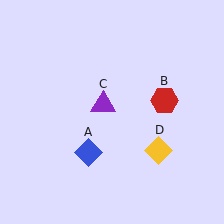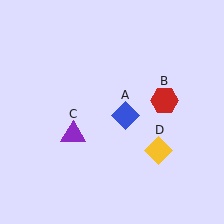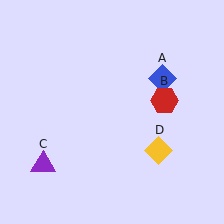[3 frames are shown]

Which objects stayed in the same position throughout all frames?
Red hexagon (object B) and yellow diamond (object D) remained stationary.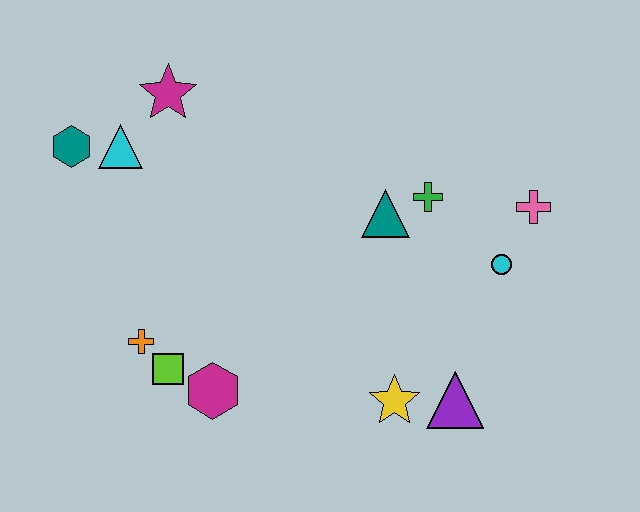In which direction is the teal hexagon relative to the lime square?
The teal hexagon is above the lime square.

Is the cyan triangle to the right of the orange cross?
No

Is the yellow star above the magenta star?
No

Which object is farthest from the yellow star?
The teal hexagon is farthest from the yellow star.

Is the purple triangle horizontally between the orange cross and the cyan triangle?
No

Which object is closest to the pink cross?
The cyan circle is closest to the pink cross.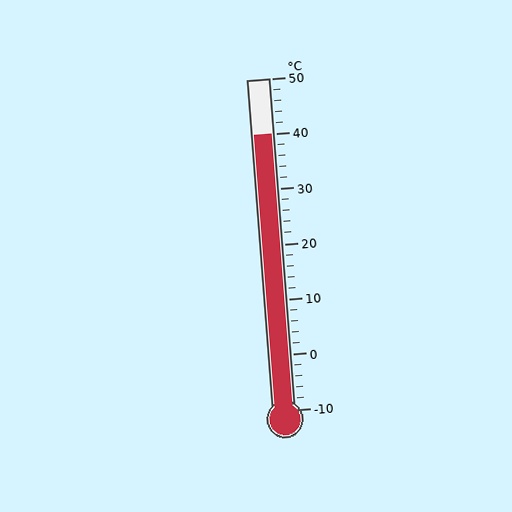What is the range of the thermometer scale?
The thermometer scale ranges from -10°C to 50°C.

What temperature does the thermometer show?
The thermometer shows approximately 40°C.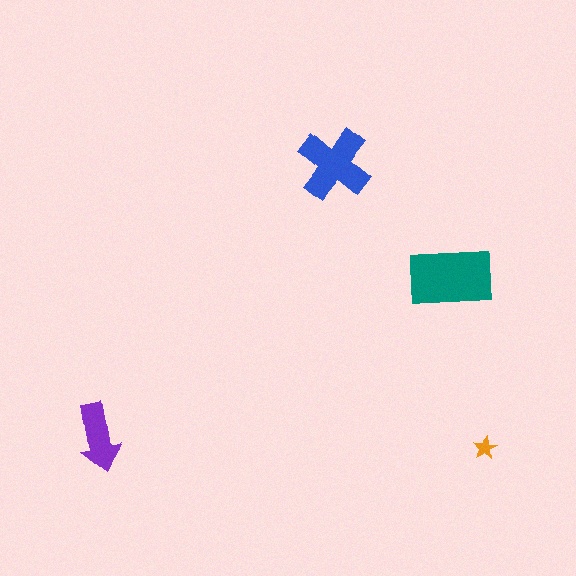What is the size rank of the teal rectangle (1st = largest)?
1st.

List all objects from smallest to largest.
The orange star, the purple arrow, the blue cross, the teal rectangle.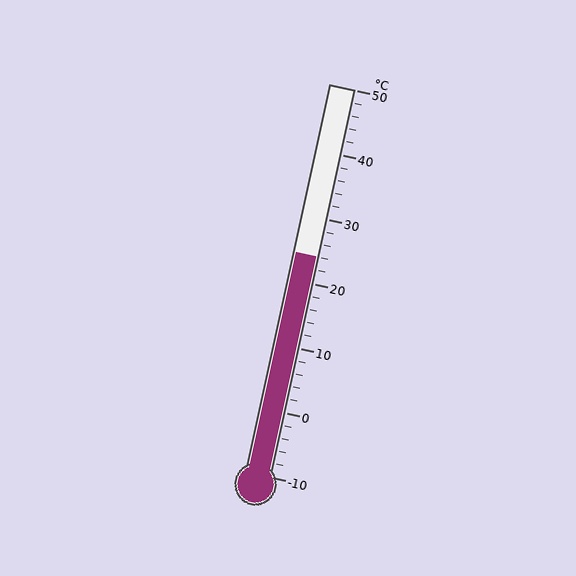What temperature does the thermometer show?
The thermometer shows approximately 24°C.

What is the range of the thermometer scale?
The thermometer scale ranges from -10°C to 50°C.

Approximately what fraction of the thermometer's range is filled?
The thermometer is filled to approximately 55% of its range.